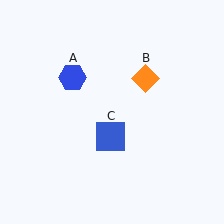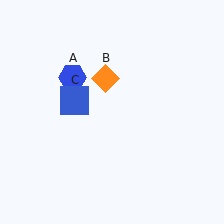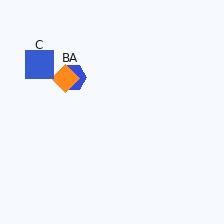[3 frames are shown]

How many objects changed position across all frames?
2 objects changed position: orange diamond (object B), blue square (object C).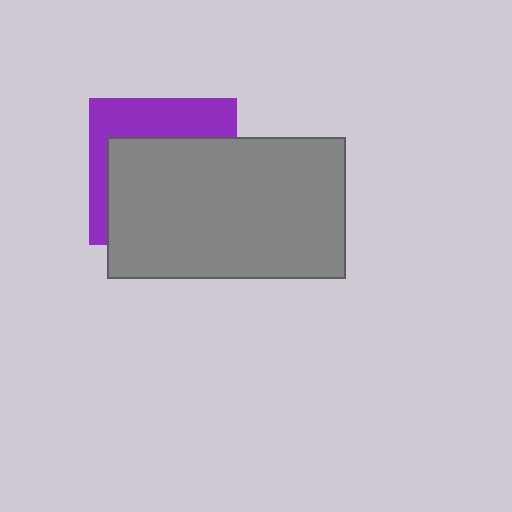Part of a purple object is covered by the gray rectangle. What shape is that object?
It is a square.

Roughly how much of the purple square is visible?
A small part of it is visible (roughly 36%).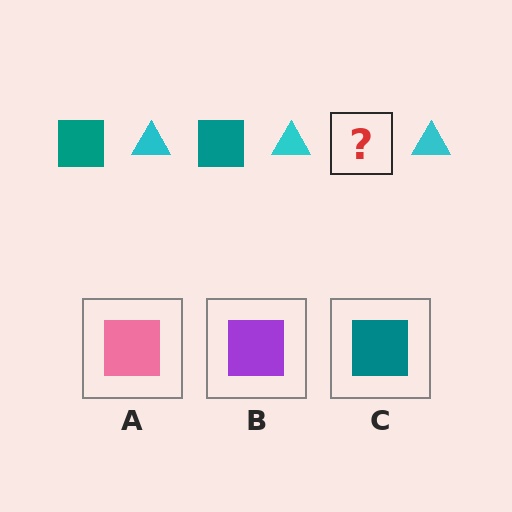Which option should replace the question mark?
Option C.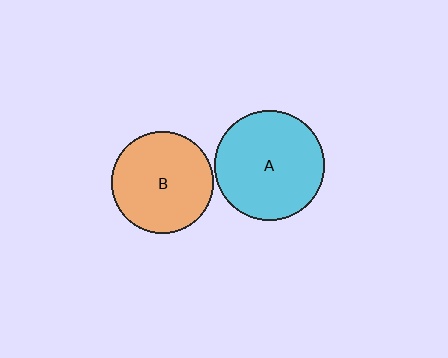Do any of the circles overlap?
No, none of the circles overlap.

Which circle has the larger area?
Circle A (cyan).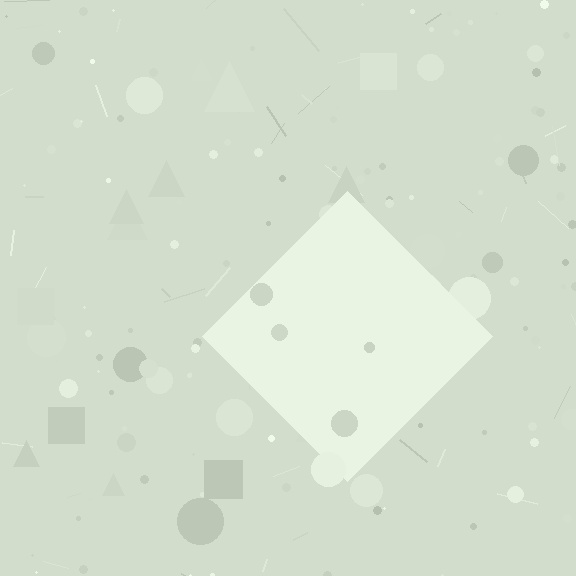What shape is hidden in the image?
A diamond is hidden in the image.